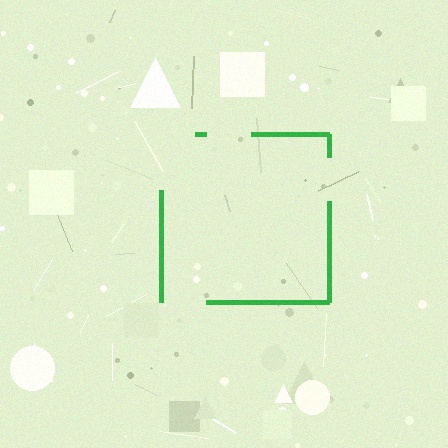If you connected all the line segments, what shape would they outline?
They would outline a square.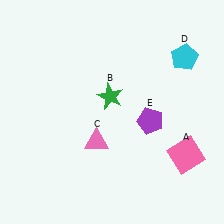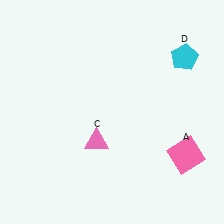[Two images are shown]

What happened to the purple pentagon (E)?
The purple pentagon (E) was removed in Image 2. It was in the bottom-right area of Image 1.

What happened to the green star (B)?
The green star (B) was removed in Image 2. It was in the top-left area of Image 1.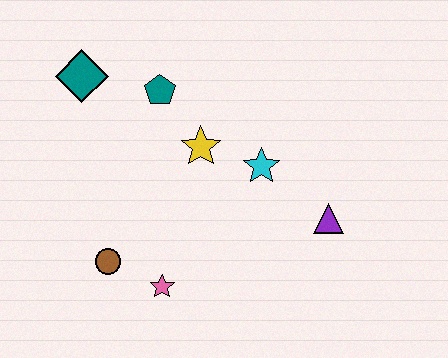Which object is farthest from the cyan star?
The teal diamond is farthest from the cyan star.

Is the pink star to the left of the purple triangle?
Yes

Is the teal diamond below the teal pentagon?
No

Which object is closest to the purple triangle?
The cyan star is closest to the purple triangle.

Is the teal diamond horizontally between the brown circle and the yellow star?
No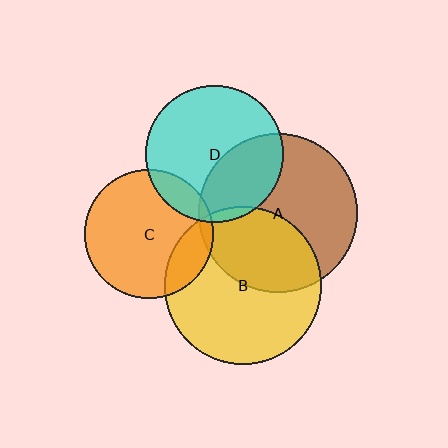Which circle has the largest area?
Circle A (brown).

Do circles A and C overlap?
Yes.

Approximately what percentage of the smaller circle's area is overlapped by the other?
Approximately 5%.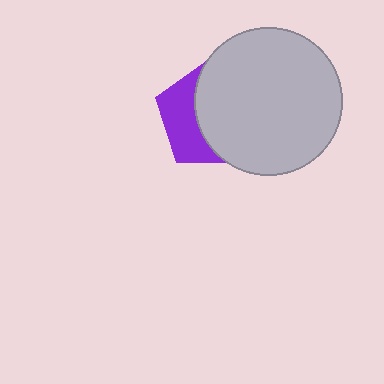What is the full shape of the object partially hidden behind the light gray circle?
The partially hidden object is a purple pentagon.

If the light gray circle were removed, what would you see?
You would see the complete purple pentagon.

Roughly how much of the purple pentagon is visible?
A small part of it is visible (roughly 38%).